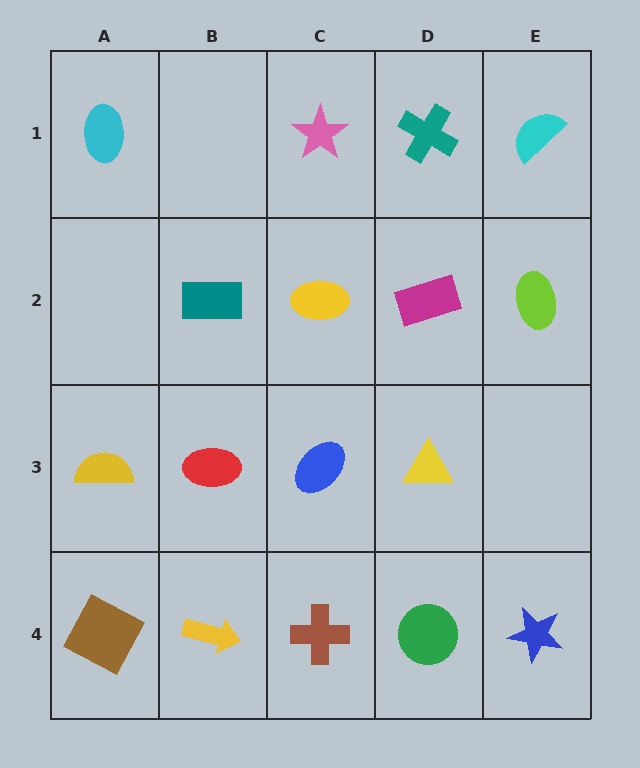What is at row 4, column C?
A brown cross.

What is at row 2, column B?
A teal rectangle.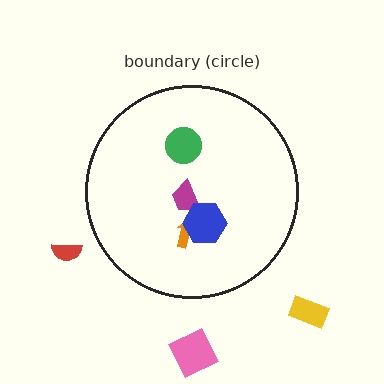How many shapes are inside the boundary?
4 inside, 3 outside.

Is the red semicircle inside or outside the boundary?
Outside.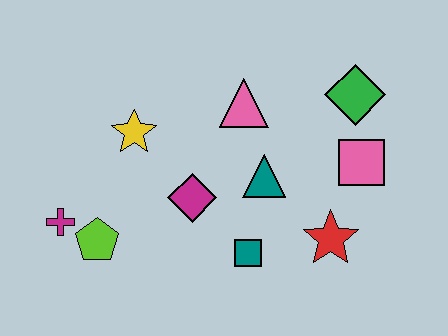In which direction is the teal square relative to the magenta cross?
The teal square is to the right of the magenta cross.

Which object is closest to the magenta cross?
The lime pentagon is closest to the magenta cross.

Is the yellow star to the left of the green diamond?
Yes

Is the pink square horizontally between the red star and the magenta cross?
No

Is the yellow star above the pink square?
Yes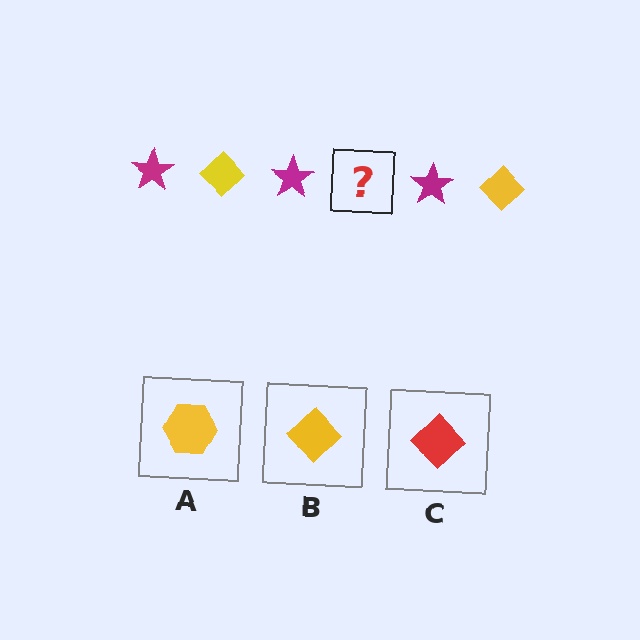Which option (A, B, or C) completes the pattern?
B.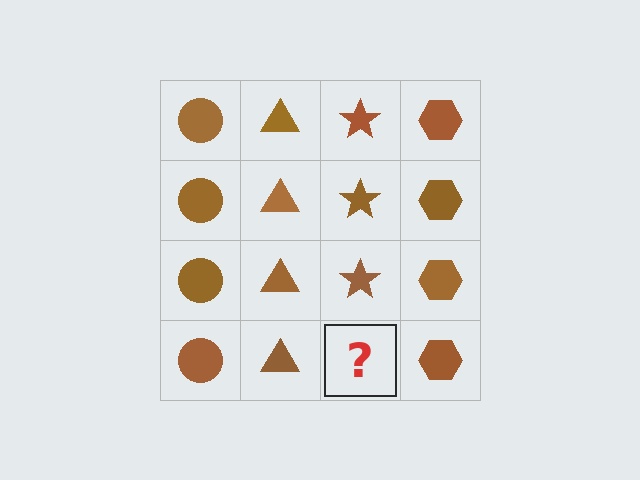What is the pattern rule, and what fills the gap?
The rule is that each column has a consistent shape. The gap should be filled with a brown star.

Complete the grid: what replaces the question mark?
The question mark should be replaced with a brown star.